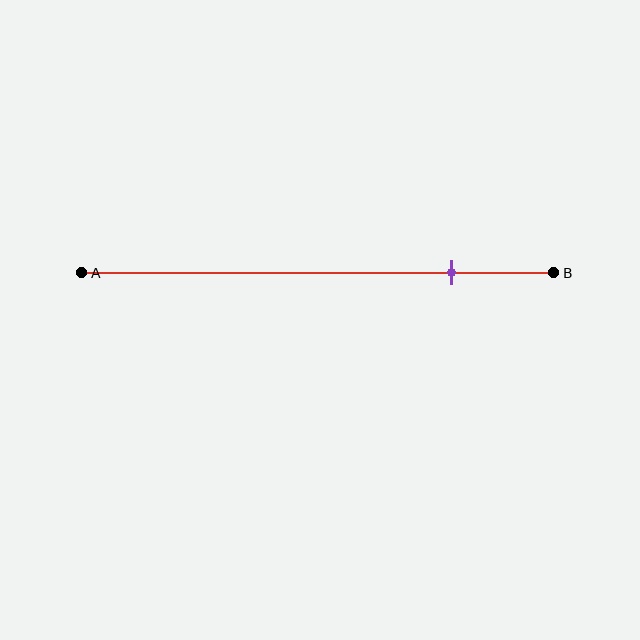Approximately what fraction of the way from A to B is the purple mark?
The purple mark is approximately 80% of the way from A to B.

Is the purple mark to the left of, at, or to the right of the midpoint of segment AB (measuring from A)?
The purple mark is to the right of the midpoint of segment AB.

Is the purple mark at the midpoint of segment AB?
No, the mark is at about 80% from A, not at the 50% midpoint.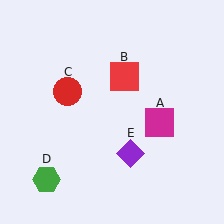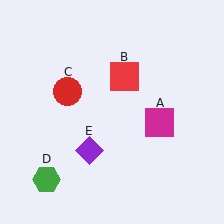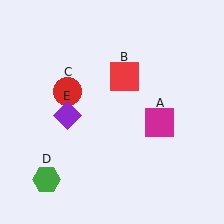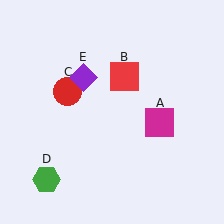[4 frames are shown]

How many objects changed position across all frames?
1 object changed position: purple diamond (object E).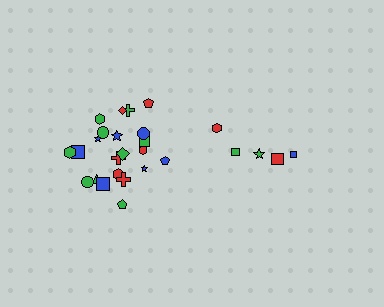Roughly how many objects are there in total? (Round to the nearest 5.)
Roughly 25 objects in total.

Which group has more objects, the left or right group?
The left group.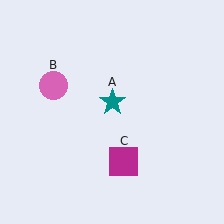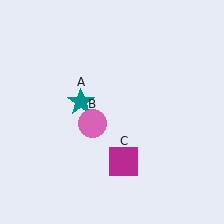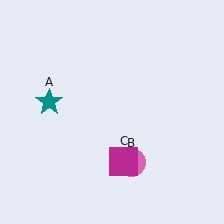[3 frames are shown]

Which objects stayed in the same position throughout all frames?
Magenta square (object C) remained stationary.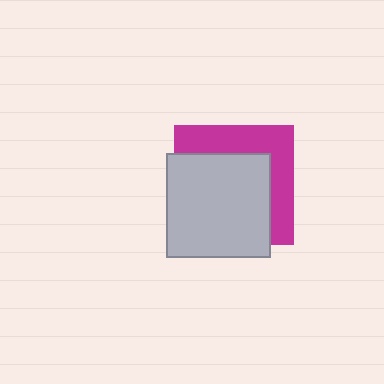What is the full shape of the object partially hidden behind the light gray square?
The partially hidden object is a magenta square.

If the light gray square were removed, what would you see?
You would see the complete magenta square.